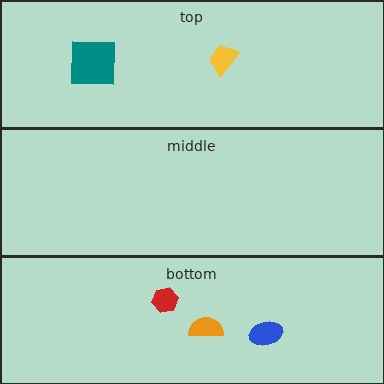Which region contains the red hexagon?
The bottom region.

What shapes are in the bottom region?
The red hexagon, the orange semicircle, the blue ellipse.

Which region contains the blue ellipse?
The bottom region.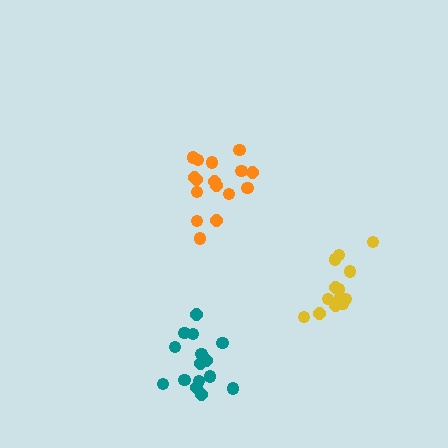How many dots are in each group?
Group 1: 15 dots, Group 2: 15 dots, Group 3: 16 dots (46 total).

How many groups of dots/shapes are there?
There are 3 groups.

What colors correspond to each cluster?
The clusters are colored: teal, yellow, orange.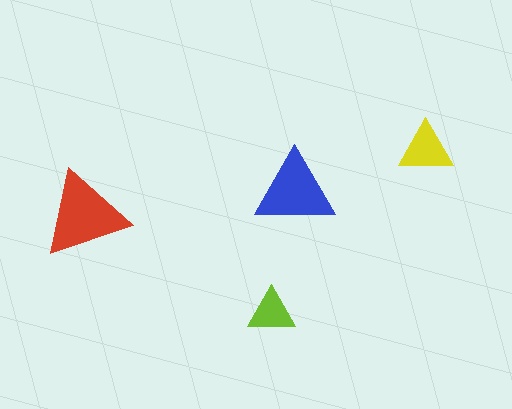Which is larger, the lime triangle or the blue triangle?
The blue one.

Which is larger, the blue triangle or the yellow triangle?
The blue one.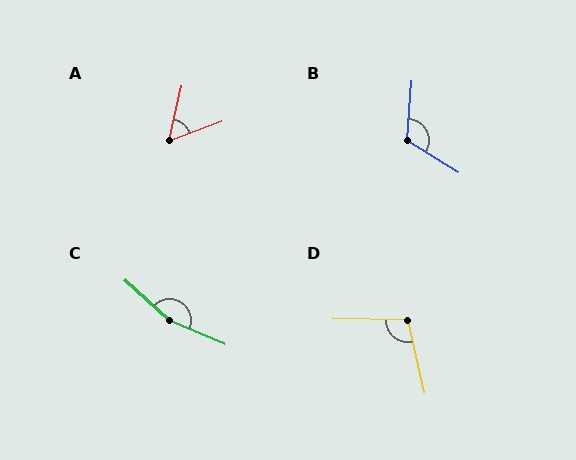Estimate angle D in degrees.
Approximately 104 degrees.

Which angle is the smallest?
A, at approximately 56 degrees.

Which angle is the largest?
C, at approximately 161 degrees.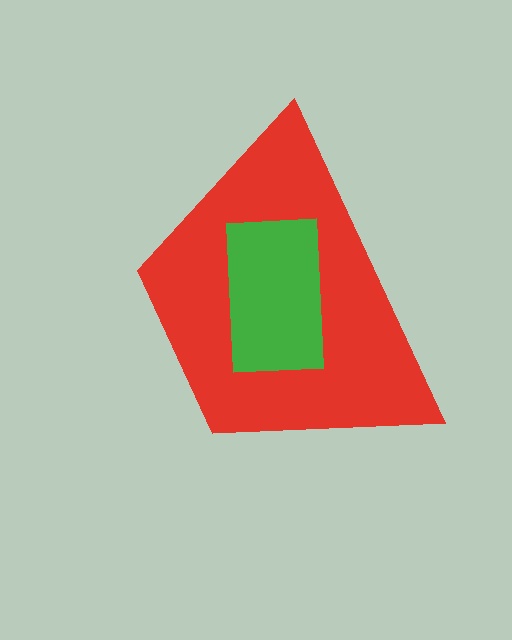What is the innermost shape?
The green rectangle.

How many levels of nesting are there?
2.